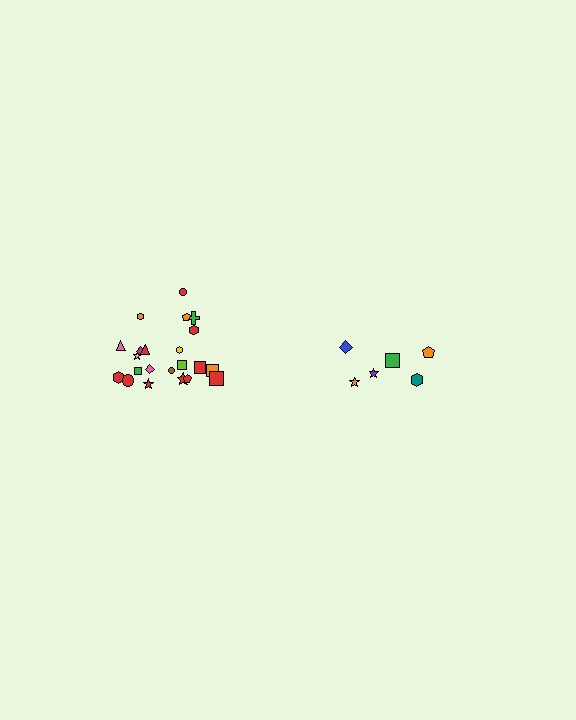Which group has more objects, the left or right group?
The left group.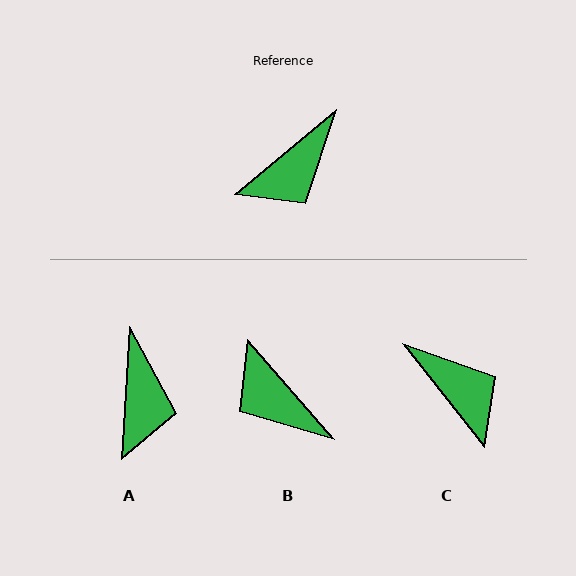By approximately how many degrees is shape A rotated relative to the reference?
Approximately 46 degrees counter-clockwise.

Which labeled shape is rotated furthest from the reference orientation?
B, about 89 degrees away.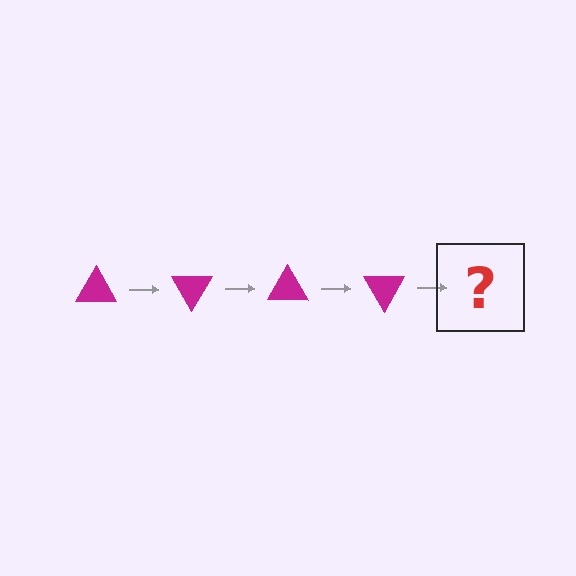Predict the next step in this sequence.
The next step is a magenta triangle rotated 240 degrees.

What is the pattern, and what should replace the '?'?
The pattern is that the triangle rotates 60 degrees each step. The '?' should be a magenta triangle rotated 240 degrees.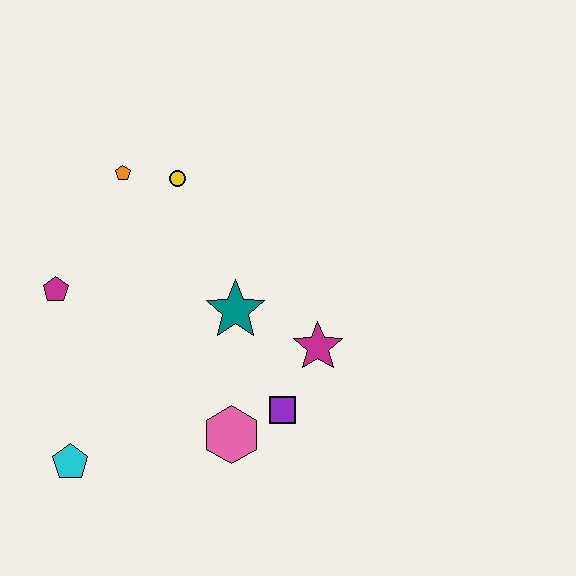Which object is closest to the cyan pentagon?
The pink hexagon is closest to the cyan pentagon.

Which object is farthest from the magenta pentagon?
The magenta star is farthest from the magenta pentagon.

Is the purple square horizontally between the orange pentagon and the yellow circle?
No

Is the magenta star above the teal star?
No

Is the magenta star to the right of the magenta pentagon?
Yes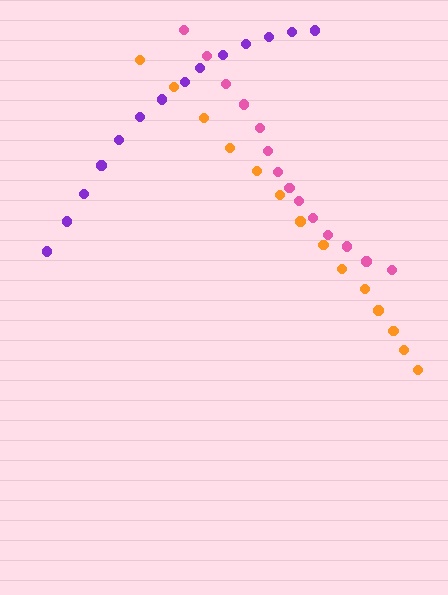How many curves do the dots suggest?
There are 3 distinct paths.